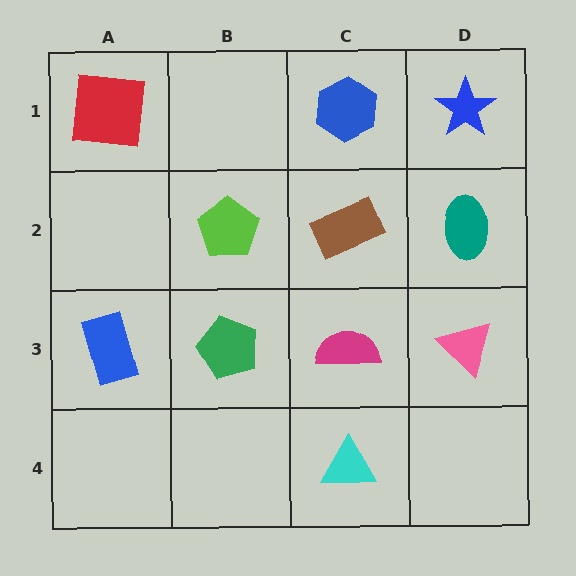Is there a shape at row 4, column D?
No, that cell is empty.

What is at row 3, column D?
A pink triangle.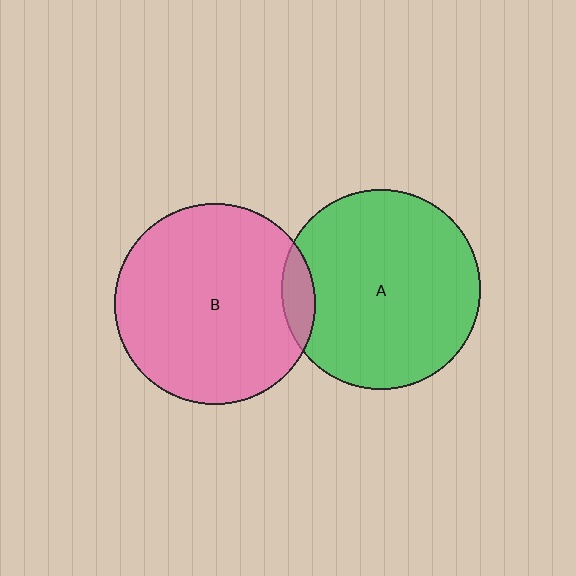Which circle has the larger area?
Circle B (pink).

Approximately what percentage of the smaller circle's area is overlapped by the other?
Approximately 10%.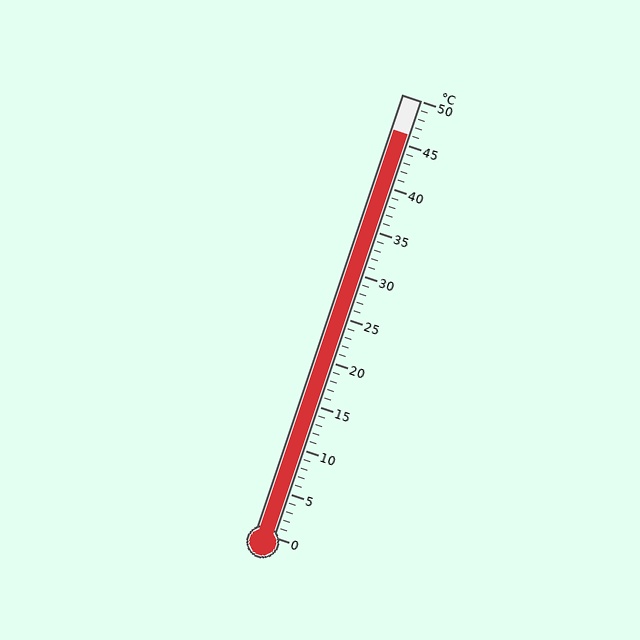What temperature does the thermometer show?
The thermometer shows approximately 46°C.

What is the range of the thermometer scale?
The thermometer scale ranges from 0°C to 50°C.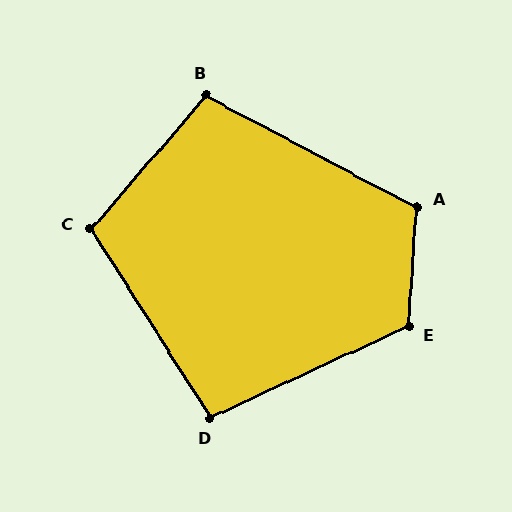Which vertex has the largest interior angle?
E, at approximately 119 degrees.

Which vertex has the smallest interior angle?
D, at approximately 98 degrees.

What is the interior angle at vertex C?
Approximately 106 degrees (obtuse).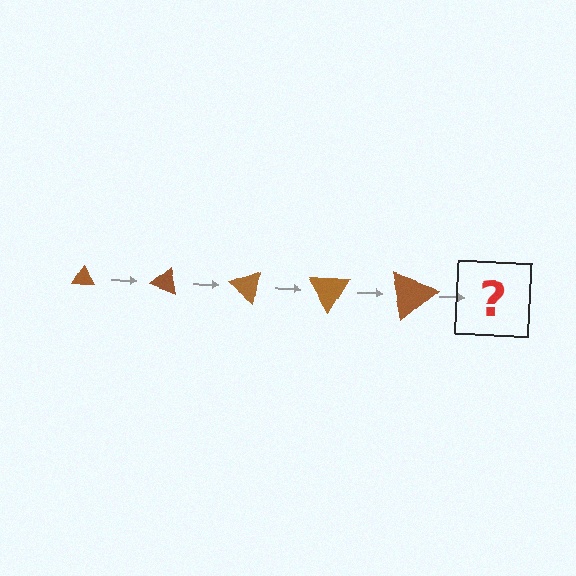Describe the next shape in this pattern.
It should be a triangle, larger than the previous one and rotated 100 degrees from the start.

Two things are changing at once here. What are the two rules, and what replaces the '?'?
The two rules are that the triangle grows larger each step and it rotates 20 degrees each step. The '?' should be a triangle, larger than the previous one and rotated 100 degrees from the start.